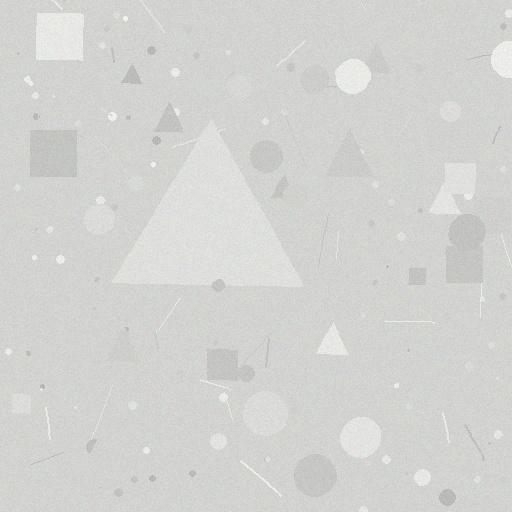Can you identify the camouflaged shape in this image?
The camouflaged shape is a triangle.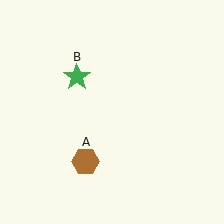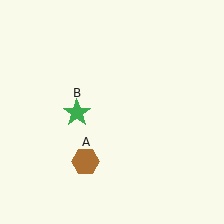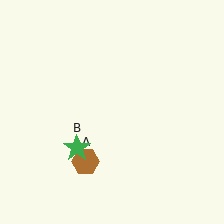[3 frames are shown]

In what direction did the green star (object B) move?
The green star (object B) moved down.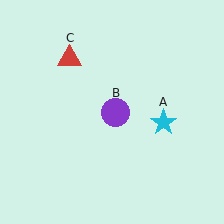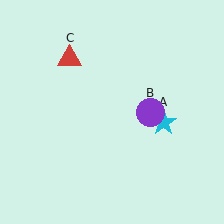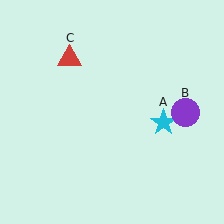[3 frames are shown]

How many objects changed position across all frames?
1 object changed position: purple circle (object B).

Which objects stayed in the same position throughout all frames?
Cyan star (object A) and red triangle (object C) remained stationary.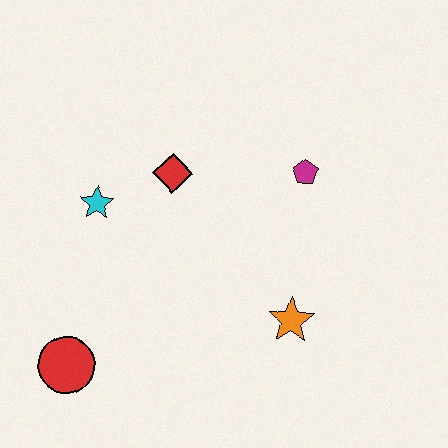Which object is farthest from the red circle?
The magenta pentagon is farthest from the red circle.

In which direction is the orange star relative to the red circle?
The orange star is to the right of the red circle.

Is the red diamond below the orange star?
No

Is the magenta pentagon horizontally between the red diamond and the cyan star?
No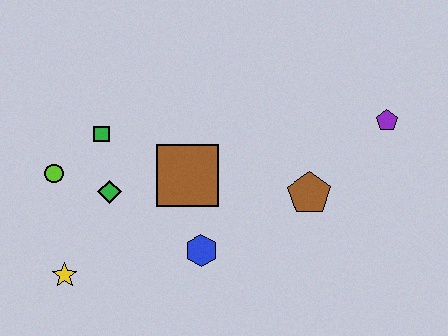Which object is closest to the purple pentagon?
The brown pentagon is closest to the purple pentagon.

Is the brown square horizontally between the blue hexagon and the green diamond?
Yes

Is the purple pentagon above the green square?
Yes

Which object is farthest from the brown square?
The purple pentagon is farthest from the brown square.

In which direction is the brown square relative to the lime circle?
The brown square is to the right of the lime circle.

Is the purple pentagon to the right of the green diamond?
Yes